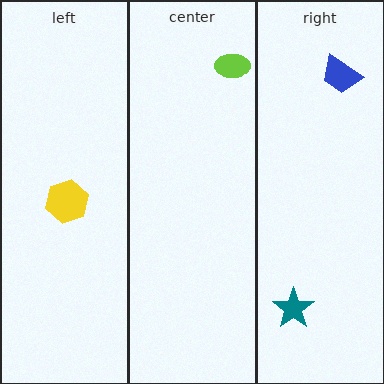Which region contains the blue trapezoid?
The right region.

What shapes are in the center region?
The lime ellipse.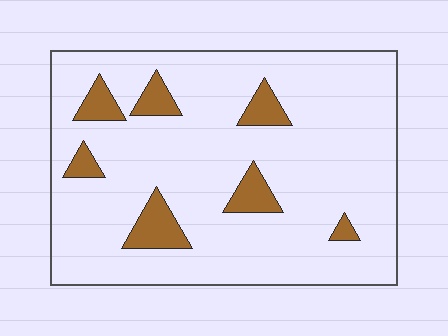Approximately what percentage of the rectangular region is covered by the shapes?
Approximately 10%.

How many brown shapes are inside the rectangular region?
7.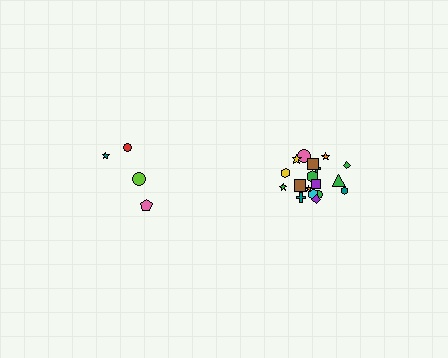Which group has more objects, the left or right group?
The right group.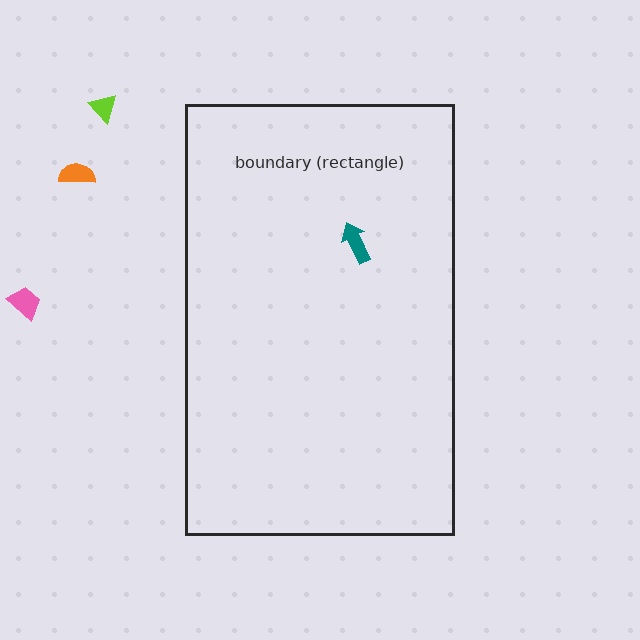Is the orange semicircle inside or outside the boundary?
Outside.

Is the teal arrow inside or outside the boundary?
Inside.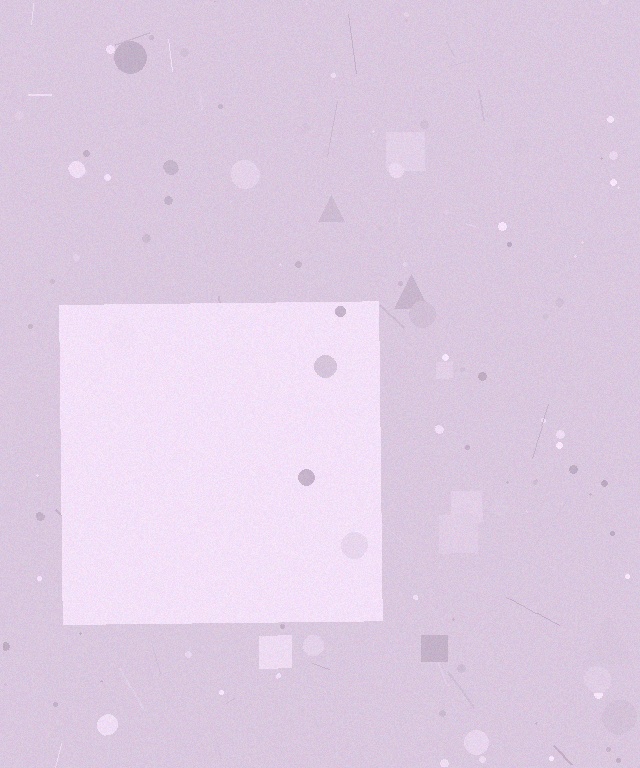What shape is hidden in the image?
A square is hidden in the image.